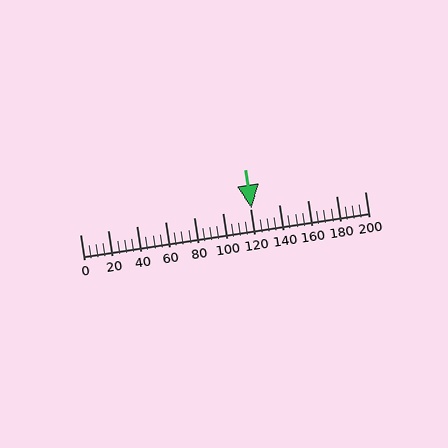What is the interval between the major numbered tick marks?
The major tick marks are spaced 20 units apart.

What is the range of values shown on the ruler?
The ruler shows values from 0 to 200.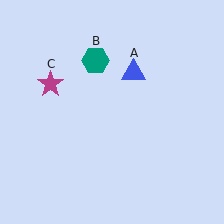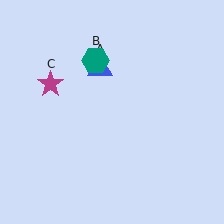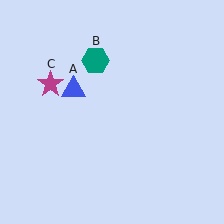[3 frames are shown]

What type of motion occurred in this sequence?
The blue triangle (object A) rotated counterclockwise around the center of the scene.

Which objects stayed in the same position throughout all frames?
Teal hexagon (object B) and magenta star (object C) remained stationary.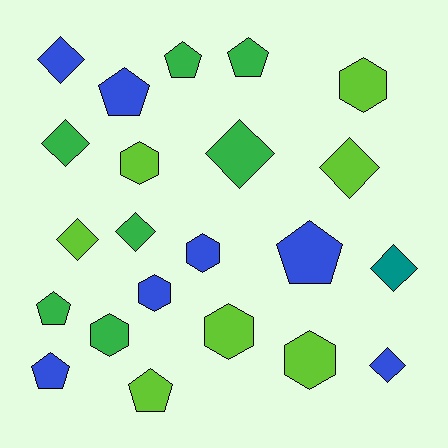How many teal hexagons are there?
There are no teal hexagons.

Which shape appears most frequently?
Diamond, with 8 objects.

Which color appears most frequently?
Green, with 7 objects.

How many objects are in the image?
There are 22 objects.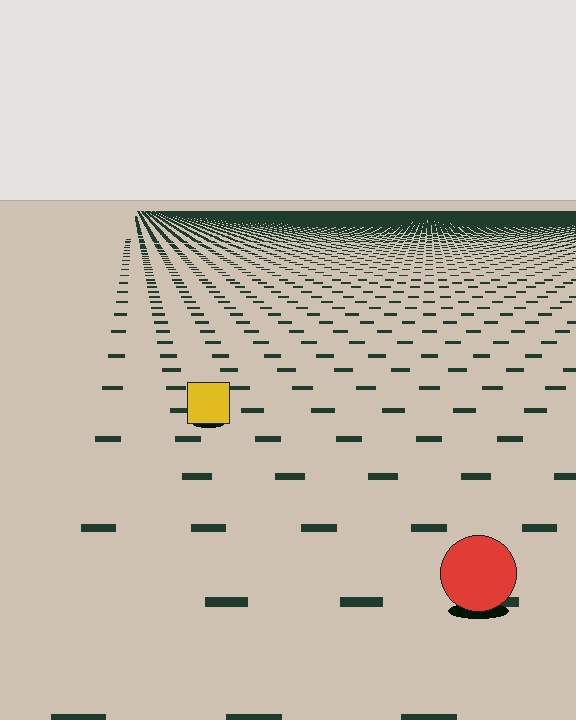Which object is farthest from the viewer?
The yellow square is farthest from the viewer. It appears smaller and the ground texture around it is denser.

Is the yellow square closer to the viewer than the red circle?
No. The red circle is closer — you can tell from the texture gradient: the ground texture is coarser near it.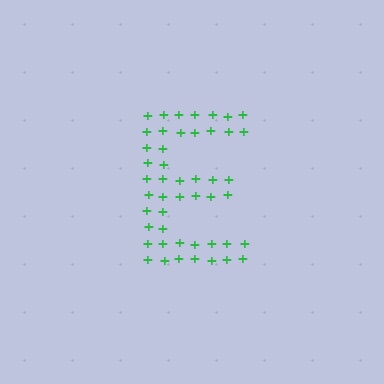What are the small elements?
The small elements are plus signs.